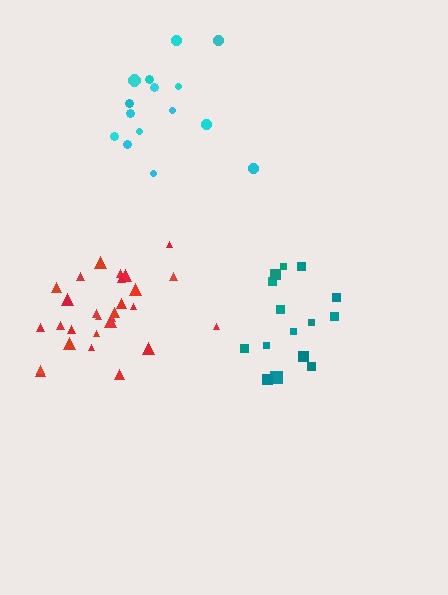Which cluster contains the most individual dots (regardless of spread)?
Red (28).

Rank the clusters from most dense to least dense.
red, teal, cyan.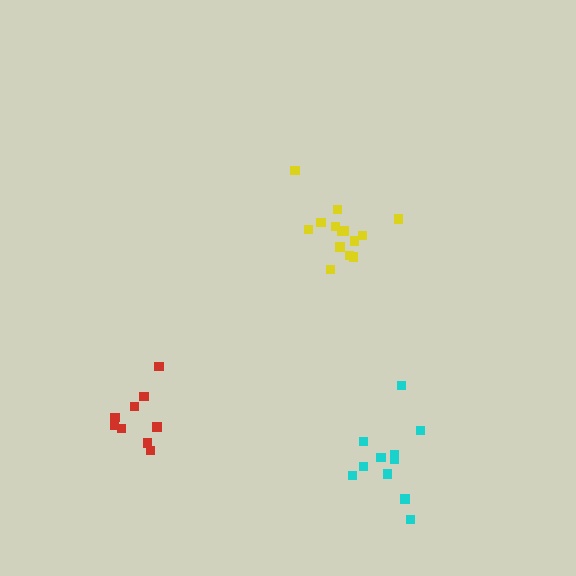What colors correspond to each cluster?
The clusters are colored: yellow, red, cyan.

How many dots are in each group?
Group 1: 14 dots, Group 2: 9 dots, Group 3: 11 dots (34 total).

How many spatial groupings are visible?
There are 3 spatial groupings.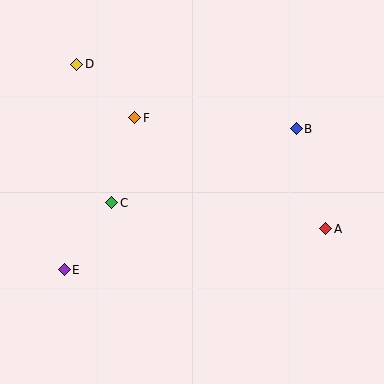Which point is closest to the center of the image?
Point C at (112, 203) is closest to the center.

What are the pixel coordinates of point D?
Point D is at (77, 64).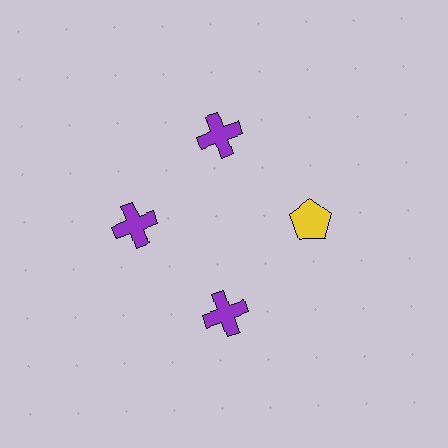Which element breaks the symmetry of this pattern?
The yellow pentagon at roughly the 3 o'clock position breaks the symmetry. All other shapes are purple crosses.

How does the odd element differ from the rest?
It differs in both color (yellow instead of purple) and shape (pentagon instead of cross).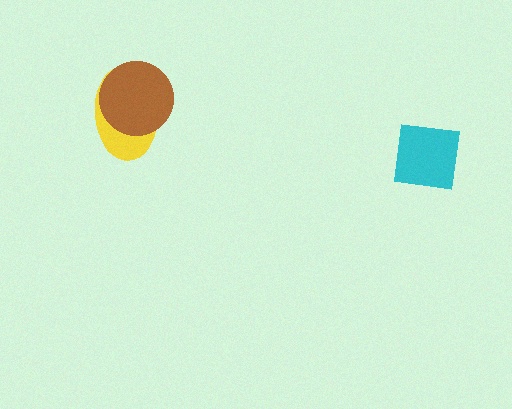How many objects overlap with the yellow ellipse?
1 object overlaps with the yellow ellipse.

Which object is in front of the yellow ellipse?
The brown circle is in front of the yellow ellipse.